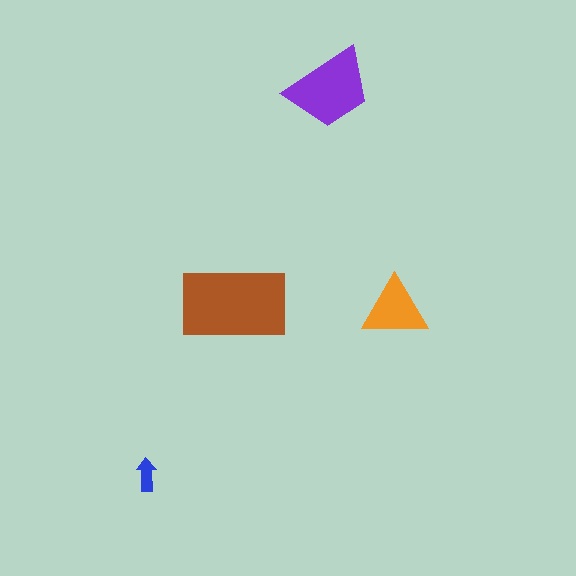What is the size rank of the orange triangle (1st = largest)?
3rd.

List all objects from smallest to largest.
The blue arrow, the orange triangle, the purple trapezoid, the brown rectangle.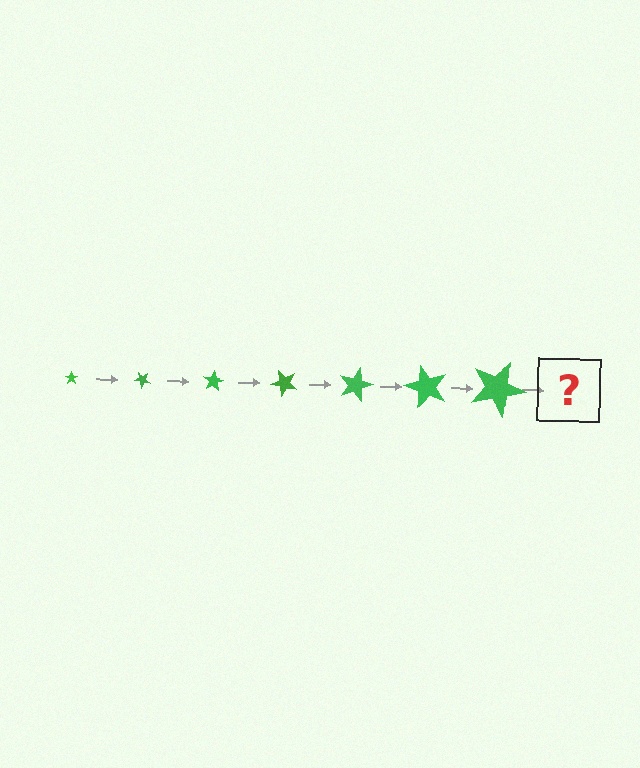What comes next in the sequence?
The next element should be a star, larger than the previous one and rotated 280 degrees from the start.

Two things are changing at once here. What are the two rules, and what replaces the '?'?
The two rules are that the star grows larger each step and it rotates 40 degrees each step. The '?' should be a star, larger than the previous one and rotated 280 degrees from the start.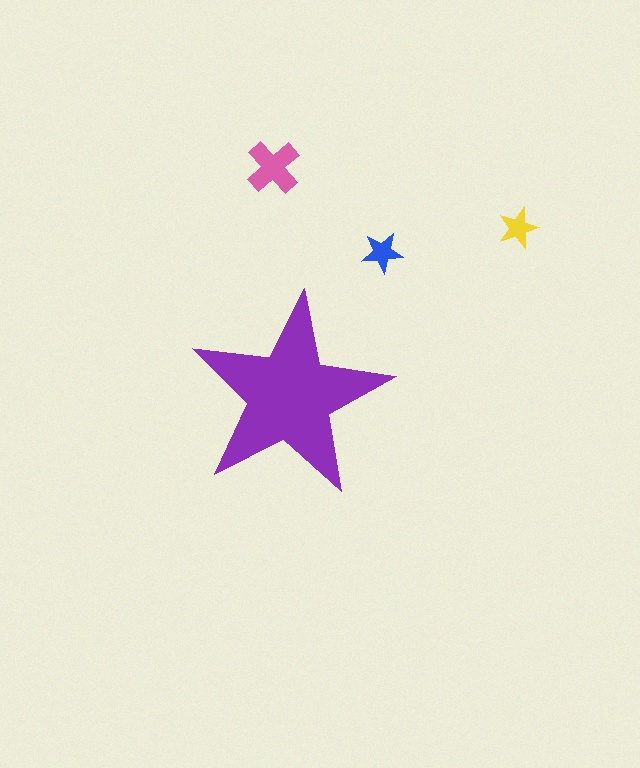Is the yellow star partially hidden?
No, the yellow star is fully visible.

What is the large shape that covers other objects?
A purple star.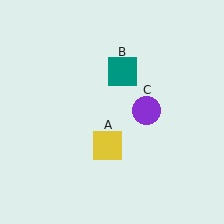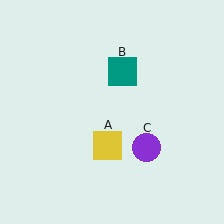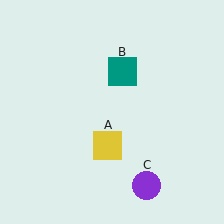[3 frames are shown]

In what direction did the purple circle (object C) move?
The purple circle (object C) moved down.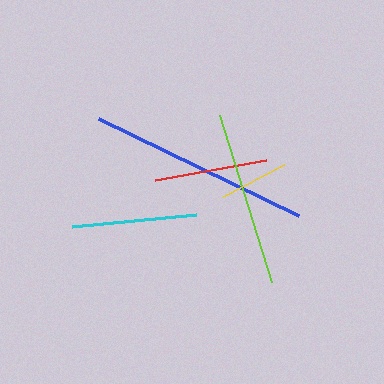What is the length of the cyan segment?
The cyan segment is approximately 125 pixels long.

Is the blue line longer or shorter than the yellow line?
The blue line is longer than the yellow line.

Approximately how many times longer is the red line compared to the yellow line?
The red line is approximately 1.6 times the length of the yellow line.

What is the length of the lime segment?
The lime segment is approximately 175 pixels long.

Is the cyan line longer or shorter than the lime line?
The lime line is longer than the cyan line.